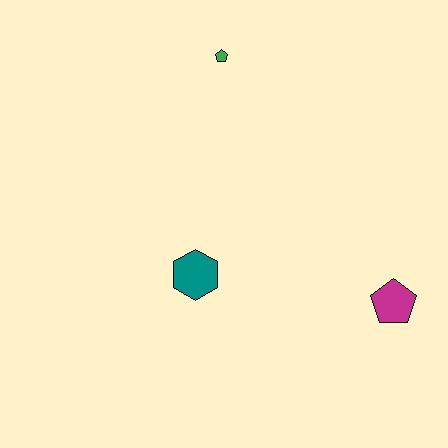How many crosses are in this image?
There are no crosses.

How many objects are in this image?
There are 3 objects.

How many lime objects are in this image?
There are no lime objects.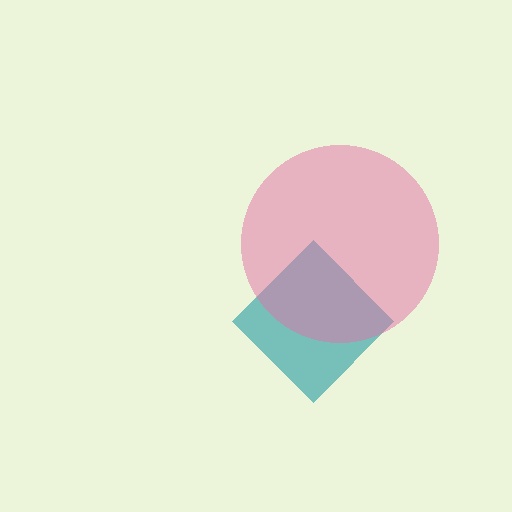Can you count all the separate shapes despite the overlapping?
Yes, there are 2 separate shapes.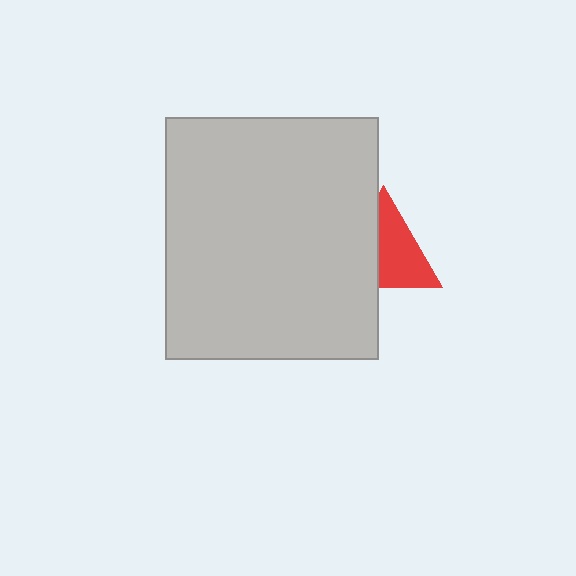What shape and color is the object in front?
The object in front is a light gray rectangle.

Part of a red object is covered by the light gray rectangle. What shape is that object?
It is a triangle.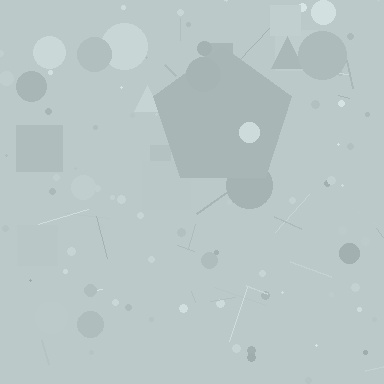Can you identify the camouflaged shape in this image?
The camouflaged shape is a pentagon.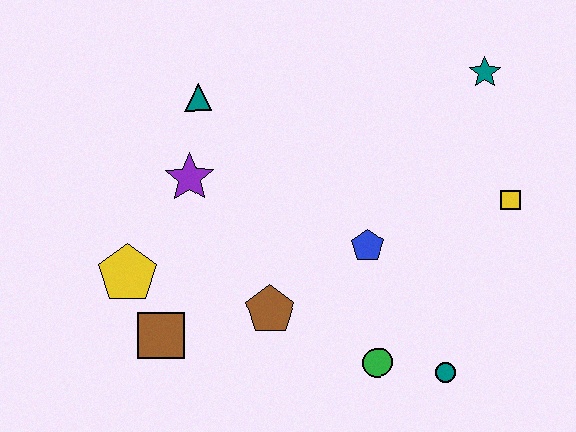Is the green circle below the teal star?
Yes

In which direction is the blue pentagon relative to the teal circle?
The blue pentagon is above the teal circle.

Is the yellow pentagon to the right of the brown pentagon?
No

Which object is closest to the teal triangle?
The purple star is closest to the teal triangle.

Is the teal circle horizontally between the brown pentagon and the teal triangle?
No